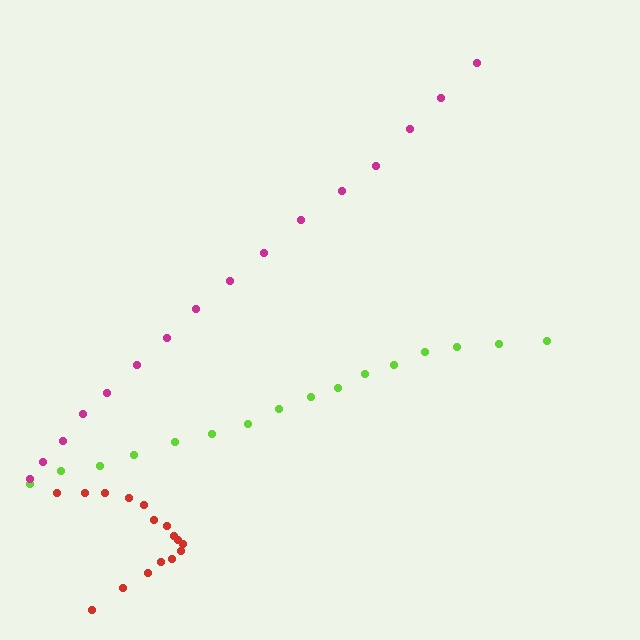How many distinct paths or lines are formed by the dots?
There are 3 distinct paths.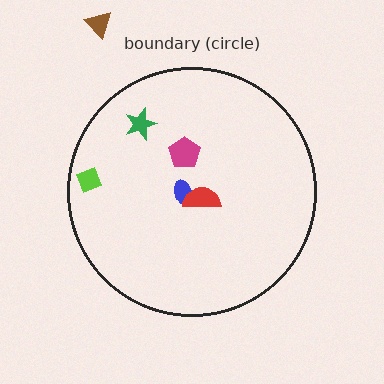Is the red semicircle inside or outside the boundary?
Inside.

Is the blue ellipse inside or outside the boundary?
Inside.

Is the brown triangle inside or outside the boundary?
Outside.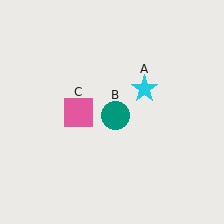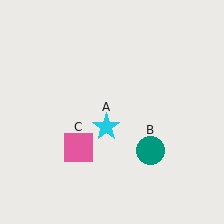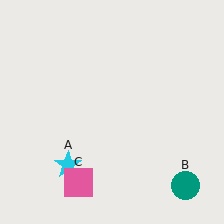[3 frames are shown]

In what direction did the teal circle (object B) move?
The teal circle (object B) moved down and to the right.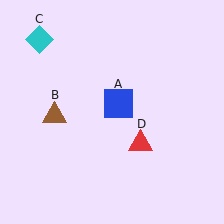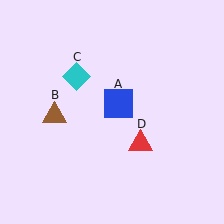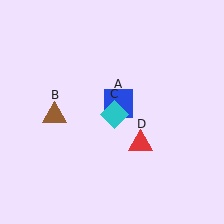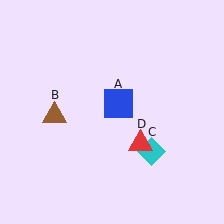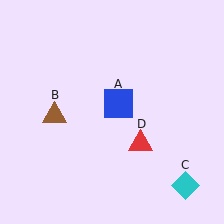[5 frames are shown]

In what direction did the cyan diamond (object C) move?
The cyan diamond (object C) moved down and to the right.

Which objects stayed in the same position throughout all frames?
Blue square (object A) and brown triangle (object B) and red triangle (object D) remained stationary.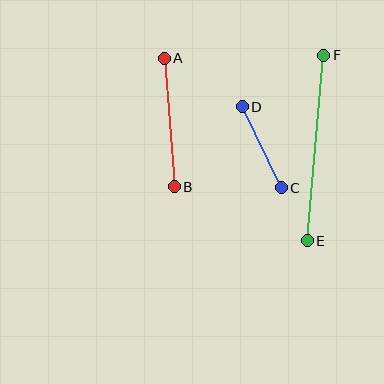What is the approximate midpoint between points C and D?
The midpoint is at approximately (262, 147) pixels.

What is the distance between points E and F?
The distance is approximately 186 pixels.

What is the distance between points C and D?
The distance is approximately 90 pixels.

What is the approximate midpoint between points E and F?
The midpoint is at approximately (316, 148) pixels.